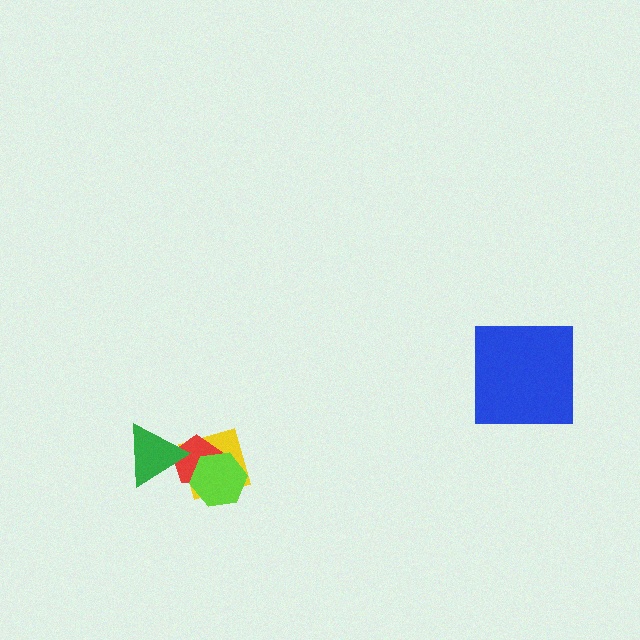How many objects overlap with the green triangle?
2 objects overlap with the green triangle.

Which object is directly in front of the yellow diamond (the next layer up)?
The red pentagon is directly in front of the yellow diamond.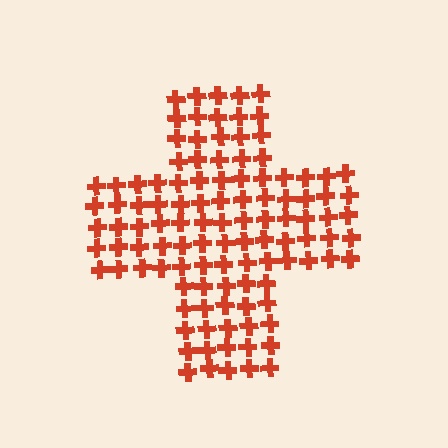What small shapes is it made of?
It is made of small crosses.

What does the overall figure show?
The overall figure shows a cross.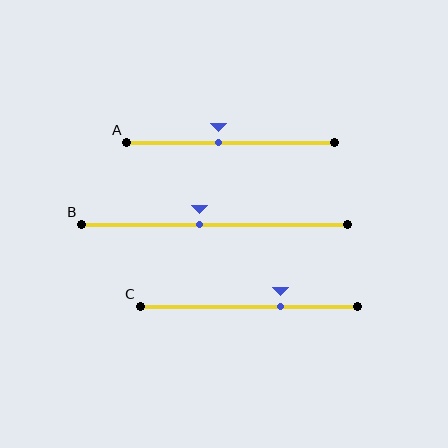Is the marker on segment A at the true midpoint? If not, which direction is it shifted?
No, the marker on segment A is shifted to the left by about 6% of the segment length.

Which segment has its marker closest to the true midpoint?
Segment B has its marker closest to the true midpoint.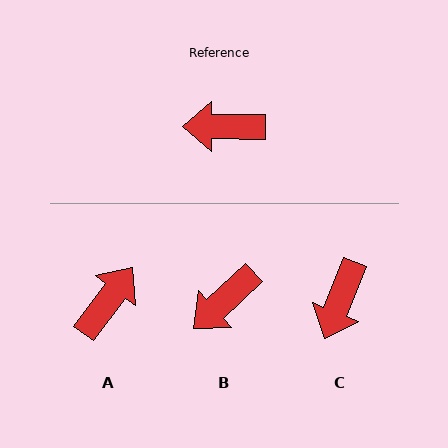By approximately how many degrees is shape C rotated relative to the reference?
Approximately 69 degrees counter-clockwise.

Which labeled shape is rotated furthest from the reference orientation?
A, about 126 degrees away.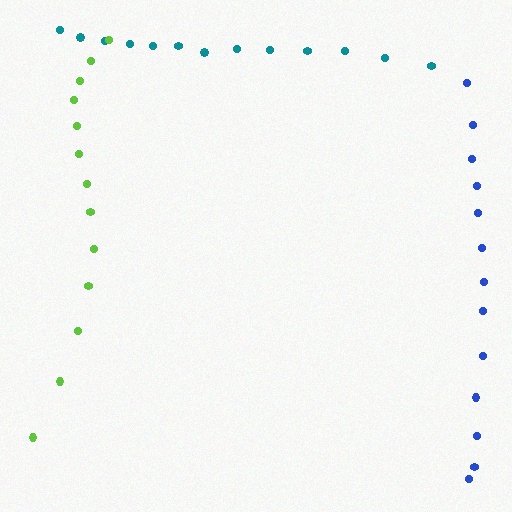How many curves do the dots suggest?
There are 3 distinct paths.